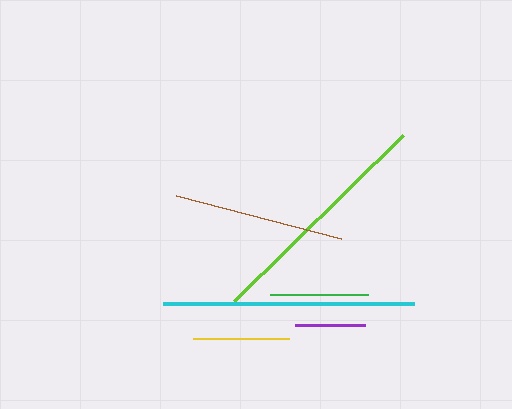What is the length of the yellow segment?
The yellow segment is approximately 95 pixels long.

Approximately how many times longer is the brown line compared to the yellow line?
The brown line is approximately 1.8 times the length of the yellow line.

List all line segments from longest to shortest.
From longest to shortest: cyan, lime, brown, green, yellow, purple.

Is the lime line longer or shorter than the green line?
The lime line is longer than the green line.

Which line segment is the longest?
The cyan line is the longest at approximately 251 pixels.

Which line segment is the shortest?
The purple line is the shortest at approximately 70 pixels.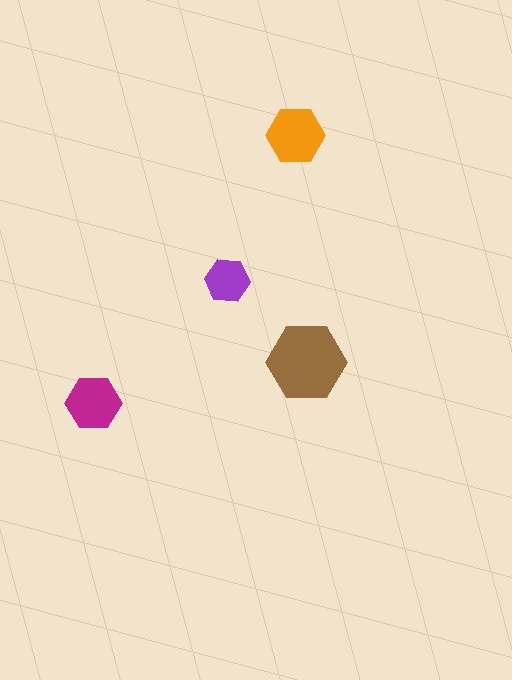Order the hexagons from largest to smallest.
the brown one, the orange one, the magenta one, the purple one.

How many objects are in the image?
There are 4 objects in the image.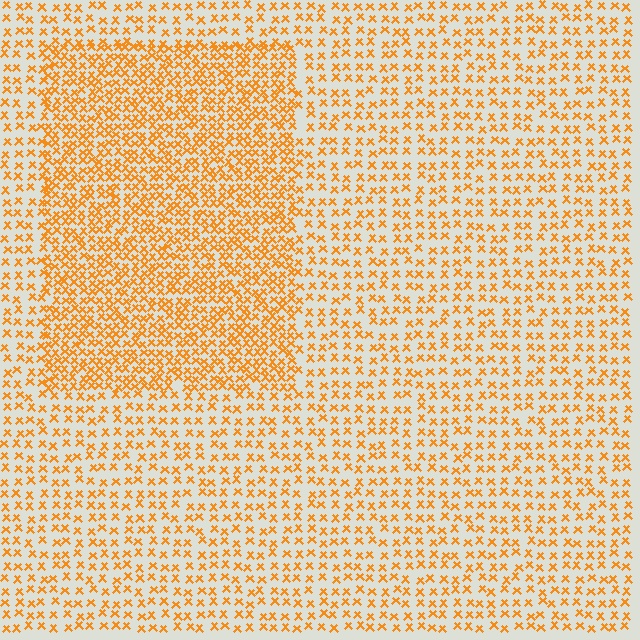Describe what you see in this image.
The image contains small orange elements arranged at two different densities. A rectangle-shaped region is visible where the elements are more densely packed than the surrounding area.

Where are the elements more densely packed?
The elements are more densely packed inside the rectangle boundary.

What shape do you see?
I see a rectangle.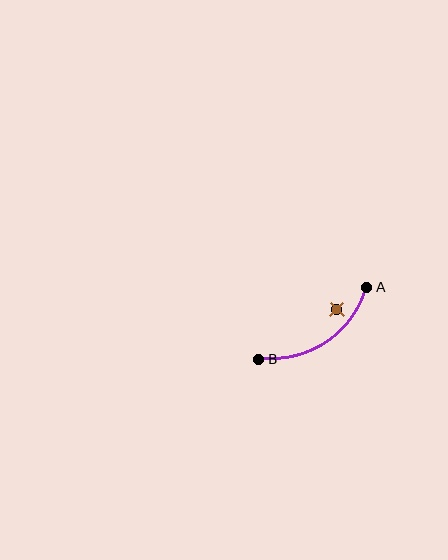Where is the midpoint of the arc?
The arc midpoint is the point on the curve farthest from the straight line joining A and B. It sits below that line.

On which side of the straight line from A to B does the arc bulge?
The arc bulges below the straight line connecting A and B.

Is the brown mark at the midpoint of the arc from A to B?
No — the brown mark does not lie on the arc at all. It sits slightly inside the curve.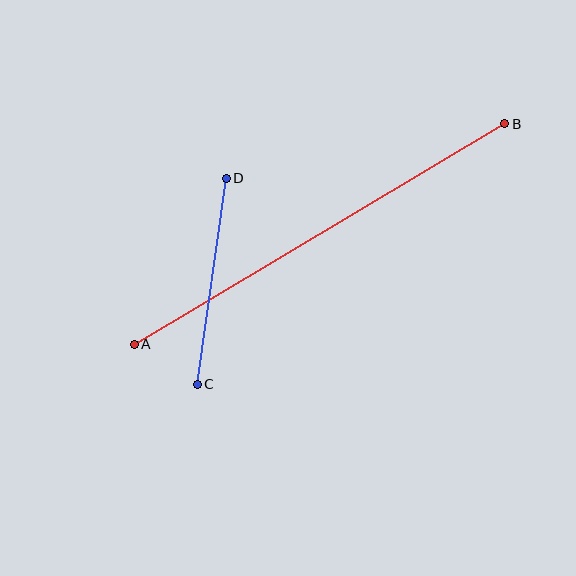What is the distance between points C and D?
The distance is approximately 208 pixels.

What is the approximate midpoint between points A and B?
The midpoint is at approximately (319, 234) pixels.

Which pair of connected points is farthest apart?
Points A and B are farthest apart.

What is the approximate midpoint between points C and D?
The midpoint is at approximately (212, 281) pixels.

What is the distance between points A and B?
The distance is approximately 431 pixels.